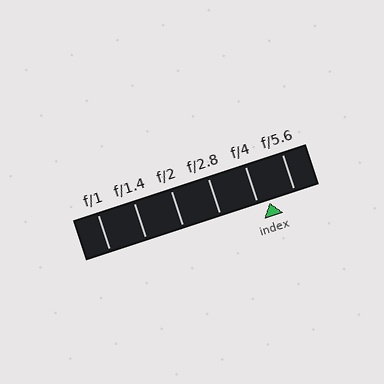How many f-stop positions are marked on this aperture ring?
There are 6 f-stop positions marked.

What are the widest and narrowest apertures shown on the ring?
The widest aperture shown is f/1 and the narrowest is f/5.6.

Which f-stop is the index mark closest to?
The index mark is closest to f/4.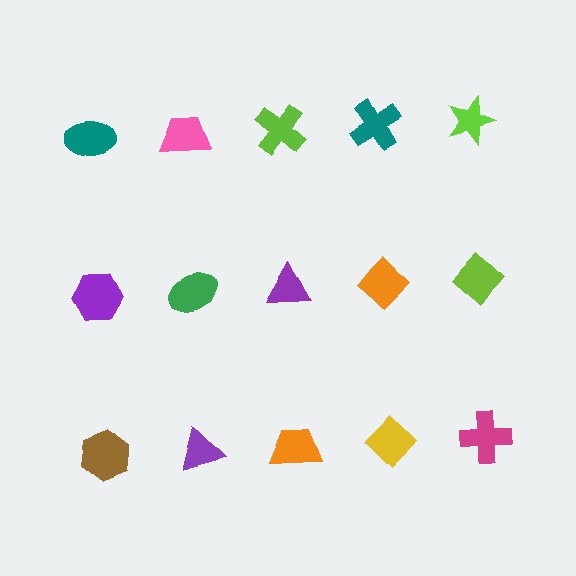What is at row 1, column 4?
A teal cross.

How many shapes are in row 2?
5 shapes.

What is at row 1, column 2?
A pink trapezoid.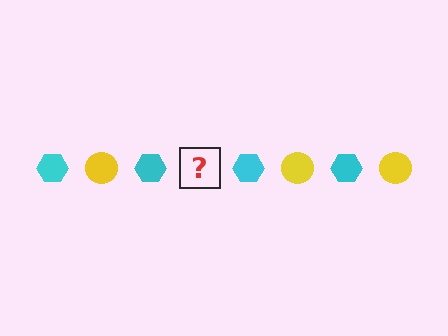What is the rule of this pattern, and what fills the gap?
The rule is that the pattern alternates between cyan hexagon and yellow circle. The gap should be filled with a yellow circle.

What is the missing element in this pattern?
The missing element is a yellow circle.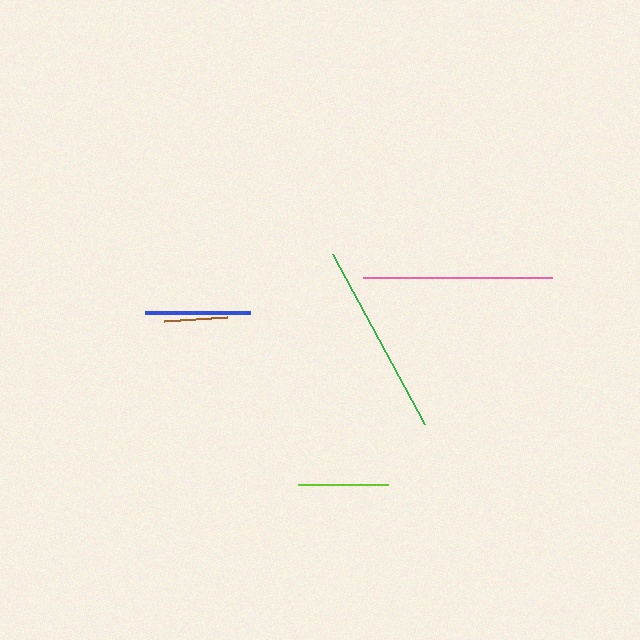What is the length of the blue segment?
The blue segment is approximately 104 pixels long.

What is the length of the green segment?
The green segment is approximately 193 pixels long.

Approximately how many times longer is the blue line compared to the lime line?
The blue line is approximately 1.2 times the length of the lime line.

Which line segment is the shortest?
The brown line is the shortest at approximately 63 pixels.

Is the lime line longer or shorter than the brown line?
The lime line is longer than the brown line.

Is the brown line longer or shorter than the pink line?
The pink line is longer than the brown line.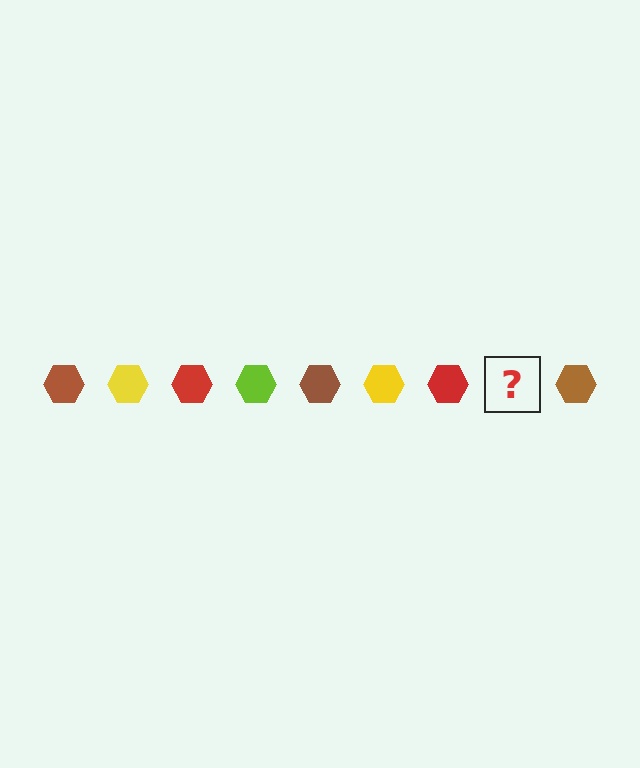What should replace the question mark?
The question mark should be replaced with a lime hexagon.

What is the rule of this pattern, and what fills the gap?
The rule is that the pattern cycles through brown, yellow, red, lime hexagons. The gap should be filled with a lime hexagon.